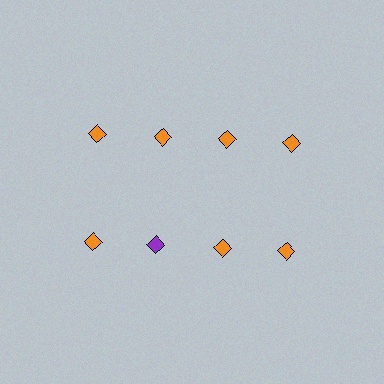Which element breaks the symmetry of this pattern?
The purple diamond in the second row, second from left column breaks the symmetry. All other shapes are orange diamonds.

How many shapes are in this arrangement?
There are 8 shapes arranged in a grid pattern.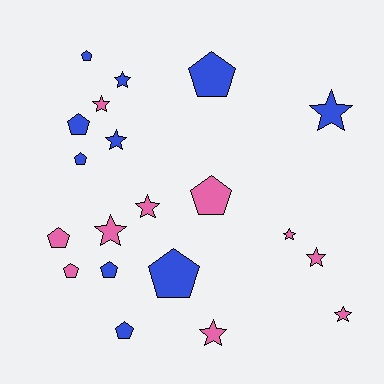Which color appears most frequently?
Blue, with 10 objects.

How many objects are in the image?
There are 20 objects.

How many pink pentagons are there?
There are 3 pink pentagons.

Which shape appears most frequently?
Pentagon, with 10 objects.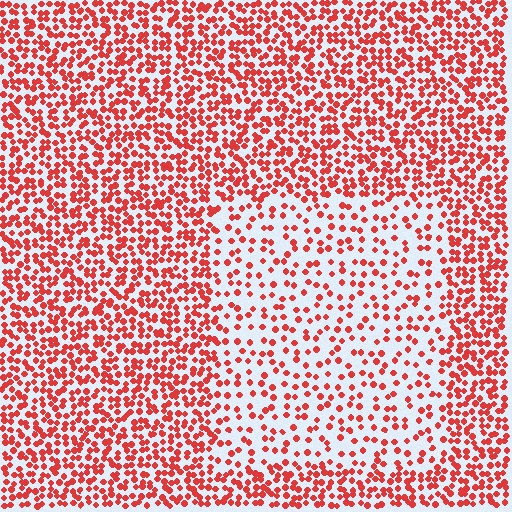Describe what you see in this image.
The image contains small red elements arranged at two different densities. A rectangle-shaped region is visible where the elements are less densely packed than the surrounding area.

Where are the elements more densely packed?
The elements are more densely packed outside the rectangle boundary.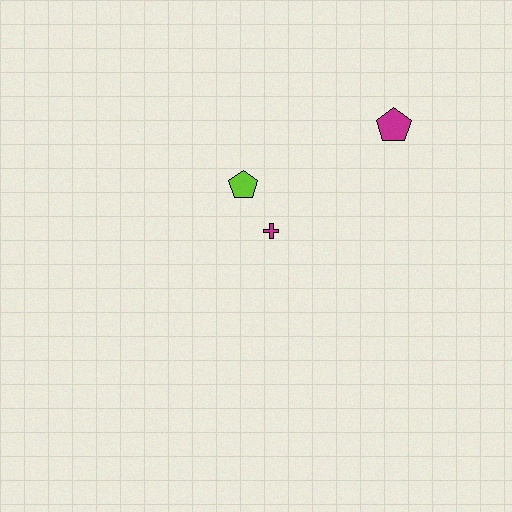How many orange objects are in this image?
There are no orange objects.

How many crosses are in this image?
There is 1 cross.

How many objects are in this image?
There are 3 objects.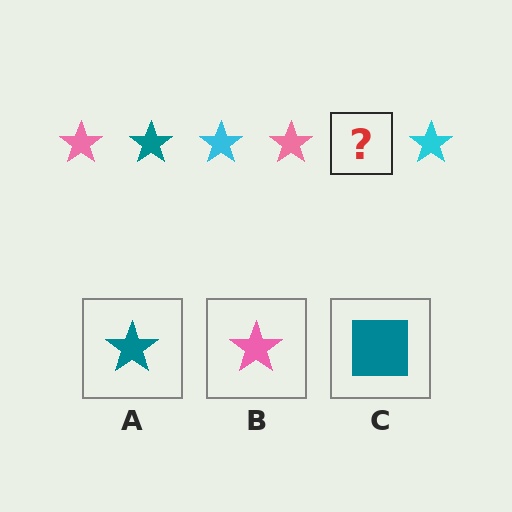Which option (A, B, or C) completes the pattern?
A.